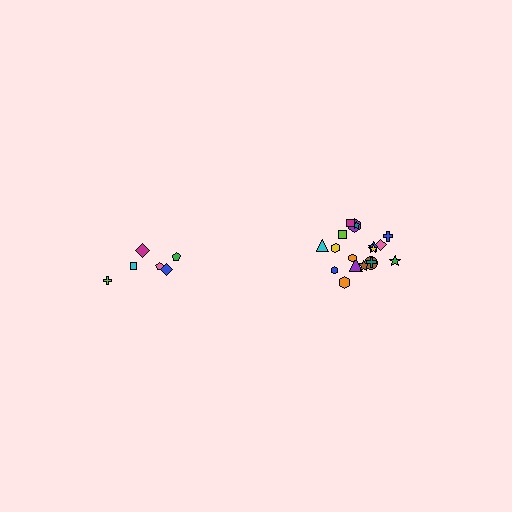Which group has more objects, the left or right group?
The right group.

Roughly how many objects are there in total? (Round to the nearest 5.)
Roughly 25 objects in total.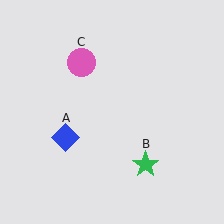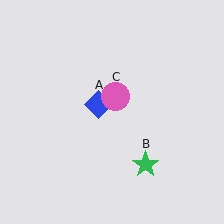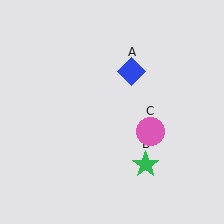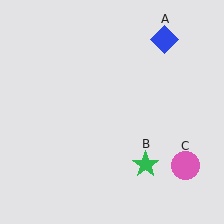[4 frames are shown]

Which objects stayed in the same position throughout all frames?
Green star (object B) remained stationary.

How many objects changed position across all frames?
2 objects changed position: blue diamond (object A), pink circle (object C).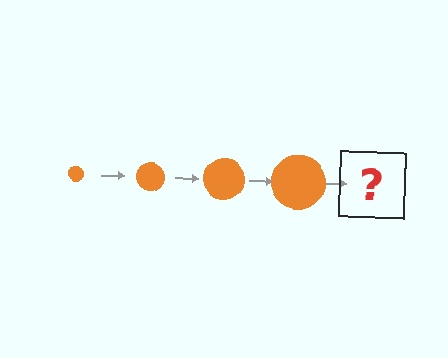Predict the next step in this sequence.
The next step is an orange circle, larger than the previous one.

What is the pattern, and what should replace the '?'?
The pattern is that the circle gets progressively larger each step. The '?' should be an orange circle, larger than the previous one.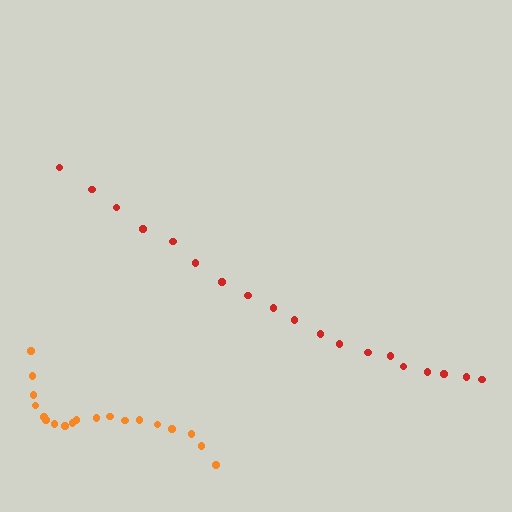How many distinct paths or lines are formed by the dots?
There are 2 distinct paths.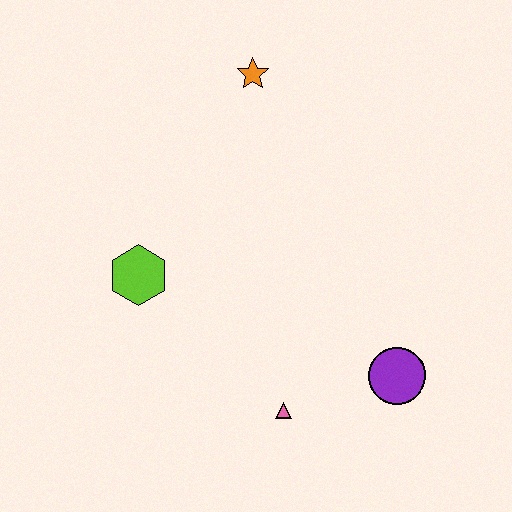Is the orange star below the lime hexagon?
No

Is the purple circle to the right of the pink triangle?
Yes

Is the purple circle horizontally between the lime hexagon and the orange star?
No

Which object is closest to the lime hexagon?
The pink triangle is closest to the lime hexagon.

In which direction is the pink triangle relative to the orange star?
The pink triangle is below the orange star.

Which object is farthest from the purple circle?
The orange star is farthest from the purple circle.